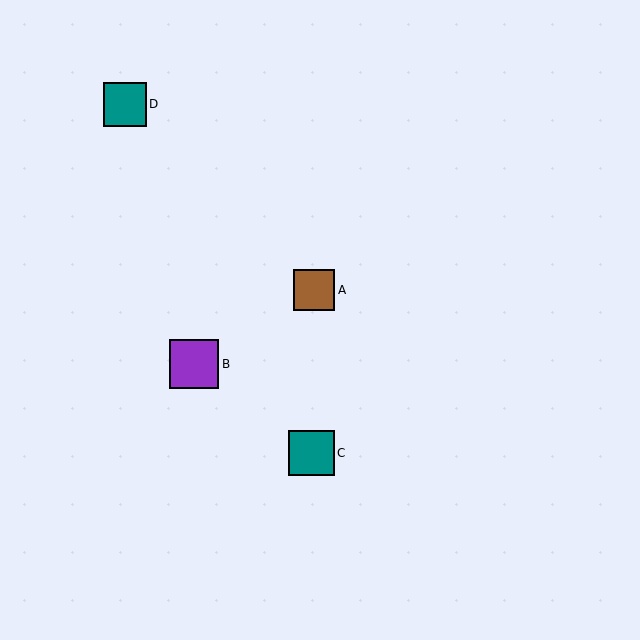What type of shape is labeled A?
Shape A is a brown square.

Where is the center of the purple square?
The center of the purple square is at (194, 364).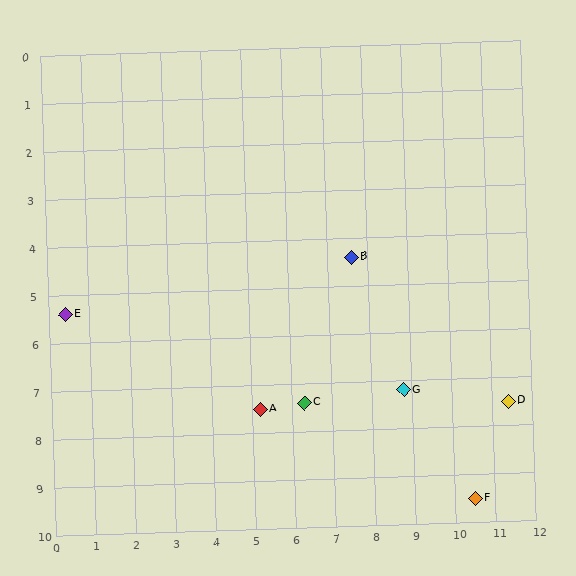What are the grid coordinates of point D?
Point D is at approximately (11.4, 7.5).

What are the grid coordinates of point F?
Point F is at approximately (10.5, 9.5).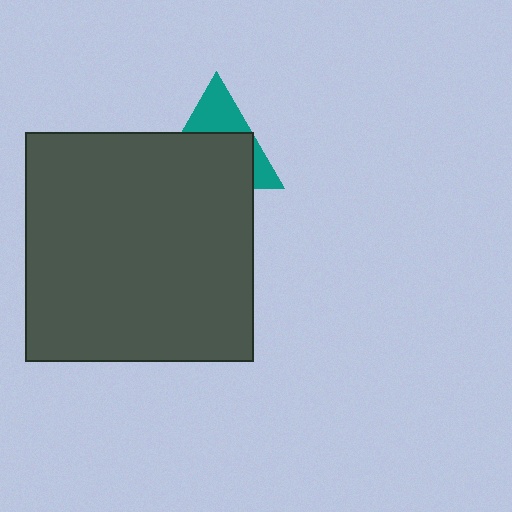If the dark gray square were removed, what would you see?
You would see the complete teal triangle.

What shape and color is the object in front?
The object in front is a dark gray square.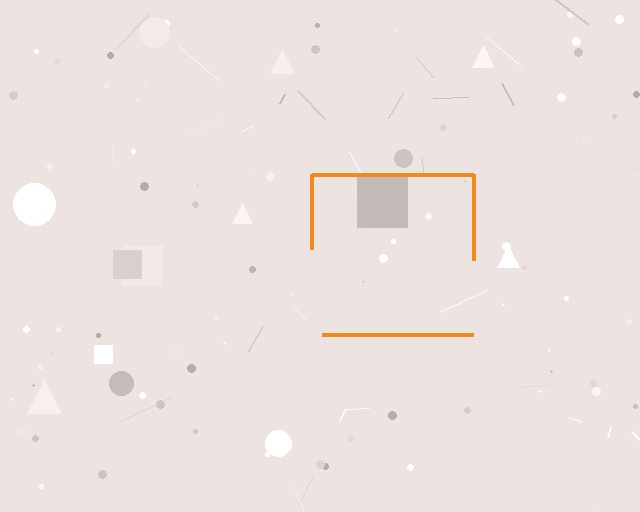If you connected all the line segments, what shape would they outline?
They would outline a square.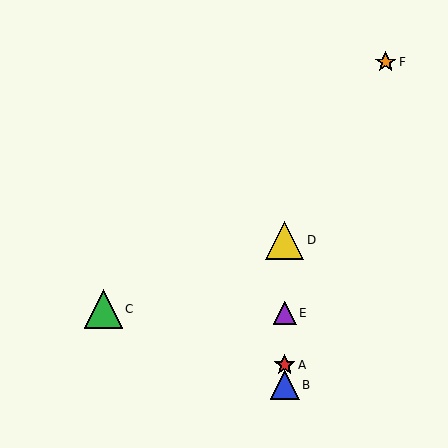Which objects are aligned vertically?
Objects A, B, D, E are aligned vertically.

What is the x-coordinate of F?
Object F is at x≈386.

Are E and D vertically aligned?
Yes, both are at x≈285.